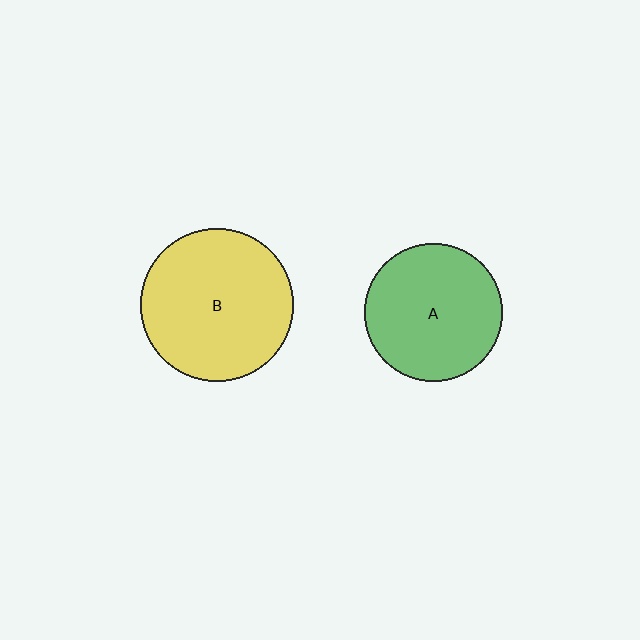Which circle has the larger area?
Circle B (yellow).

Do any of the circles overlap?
No, none of the circles overlap.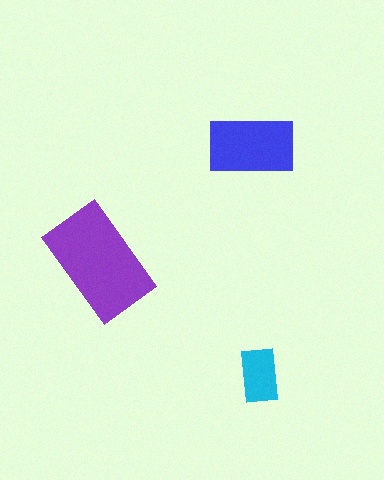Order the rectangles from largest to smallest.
the purple one, the blue one, the cyan one.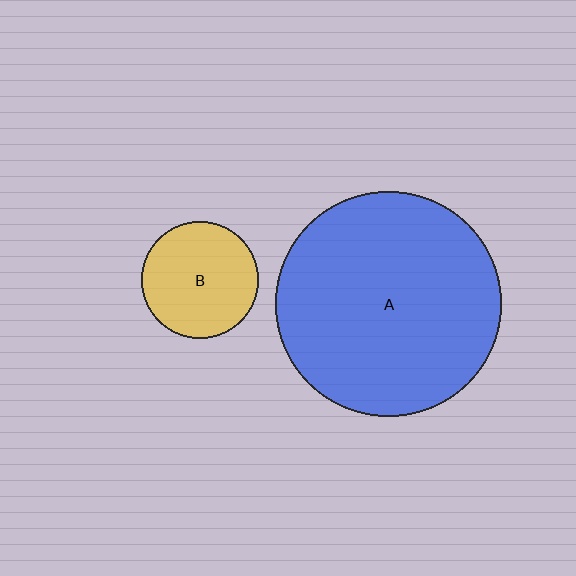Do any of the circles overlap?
No, none of the circles overlap.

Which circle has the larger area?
Circle A (blue).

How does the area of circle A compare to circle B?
Approximately 3.7 times.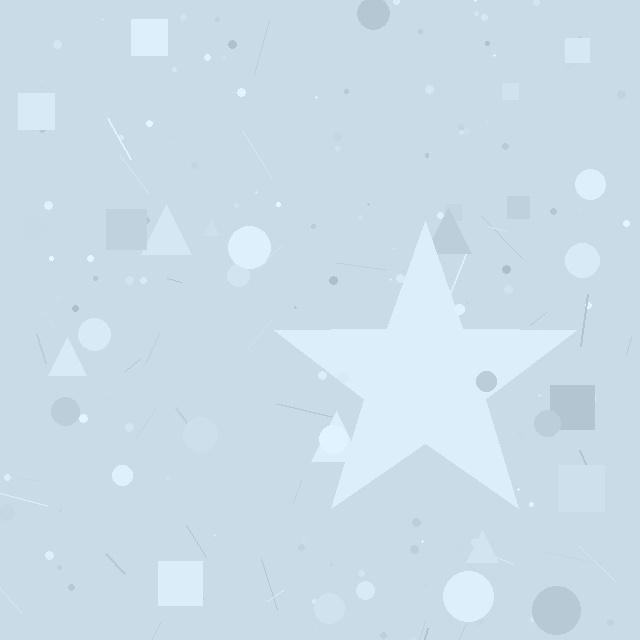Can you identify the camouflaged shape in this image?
The camouflaged shape is a star.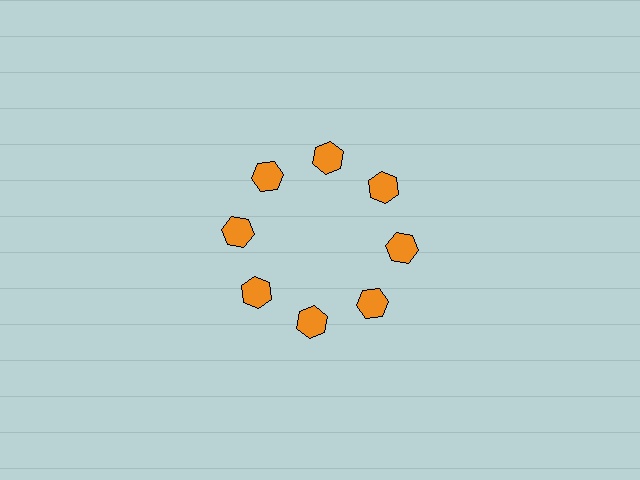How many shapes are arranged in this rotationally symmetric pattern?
There are 8 shapes, arranged in 8 groups of 1.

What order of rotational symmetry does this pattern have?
This pattern has 8-fold rotational symmetry.